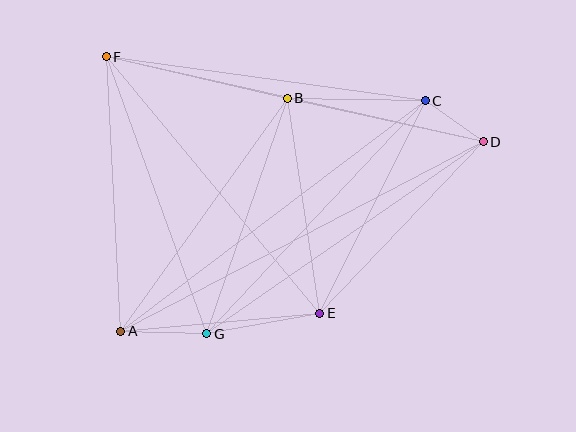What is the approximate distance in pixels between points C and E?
The distance between C and E is approximately 237 pixels.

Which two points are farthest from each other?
Points A and D are farthest from each other.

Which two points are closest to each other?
Points C and D are closest to each other.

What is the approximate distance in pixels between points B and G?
The distance between B and G is approximately 249 pixels.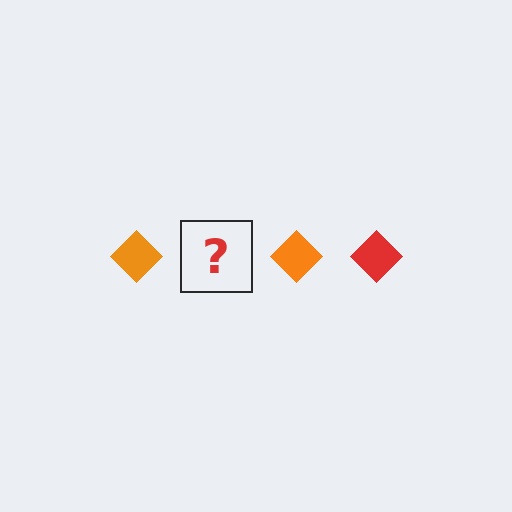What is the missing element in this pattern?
The missing element is a red diamond.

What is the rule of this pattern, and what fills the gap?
The rule is that the pattern cycles through orange, red diamonds. The gap should be filled with a red diamond.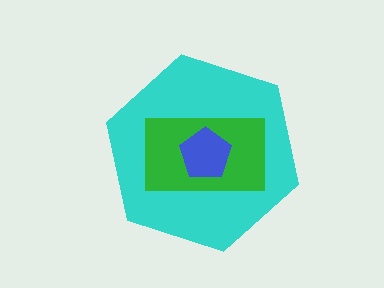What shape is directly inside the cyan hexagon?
The green rectangle.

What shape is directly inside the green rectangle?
The blue pentagon.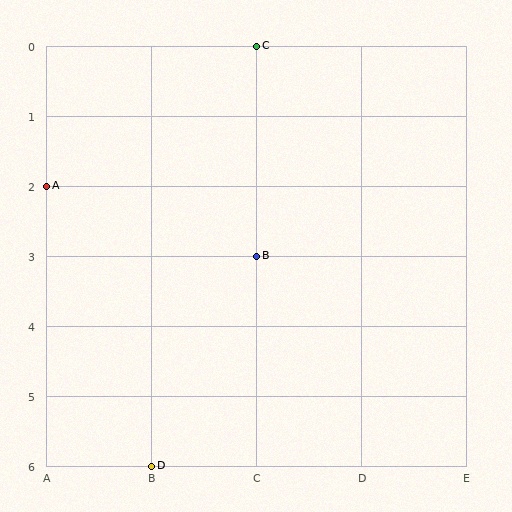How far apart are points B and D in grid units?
Points B and D are 1 column and 3 rows apart (about 3.2 grid units diagonally).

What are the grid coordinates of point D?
Point D is at grid coordinates (B, 6).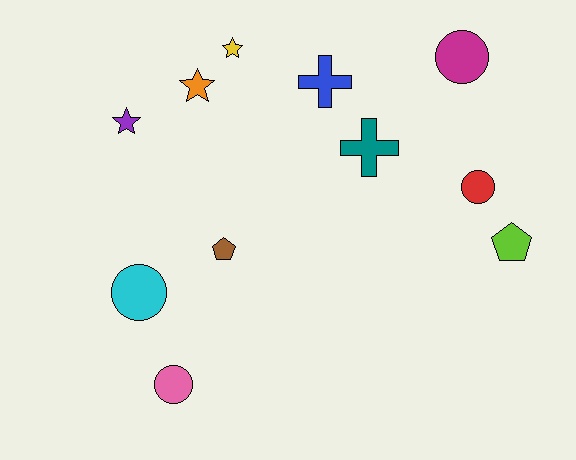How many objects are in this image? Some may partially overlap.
There are 11 objects.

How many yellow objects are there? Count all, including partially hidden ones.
There is 1 yellow object.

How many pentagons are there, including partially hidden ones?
There are 2 pentagons.